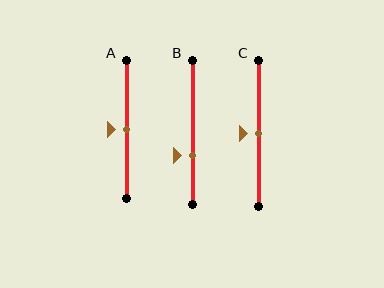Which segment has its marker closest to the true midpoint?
Segment A has its marker closest to the true midpoint.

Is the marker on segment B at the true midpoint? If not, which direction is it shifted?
No, the marker on segment B is shifted downward by about 17% of the segment length.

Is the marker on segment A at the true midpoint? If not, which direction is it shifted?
Yes, the marker on segment A is at the true midpoint.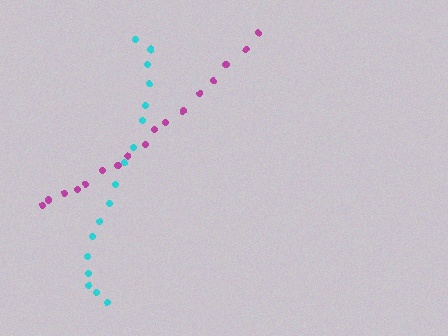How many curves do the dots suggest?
There are 2 distinct paths.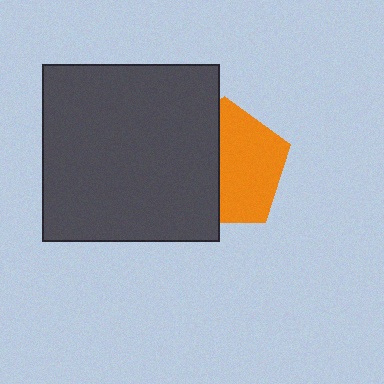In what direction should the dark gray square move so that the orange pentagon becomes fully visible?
The dark gray square should move left. That is the shortest direction to clear the overlap and leave the orange pentagon fully visible.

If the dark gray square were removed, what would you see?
You would see the complete orange pentagon.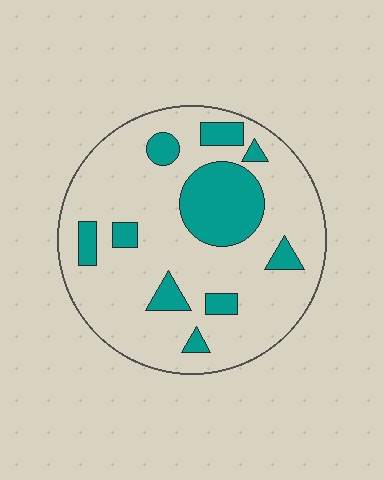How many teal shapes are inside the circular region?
10.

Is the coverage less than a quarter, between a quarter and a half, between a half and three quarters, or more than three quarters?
Less than a quarter.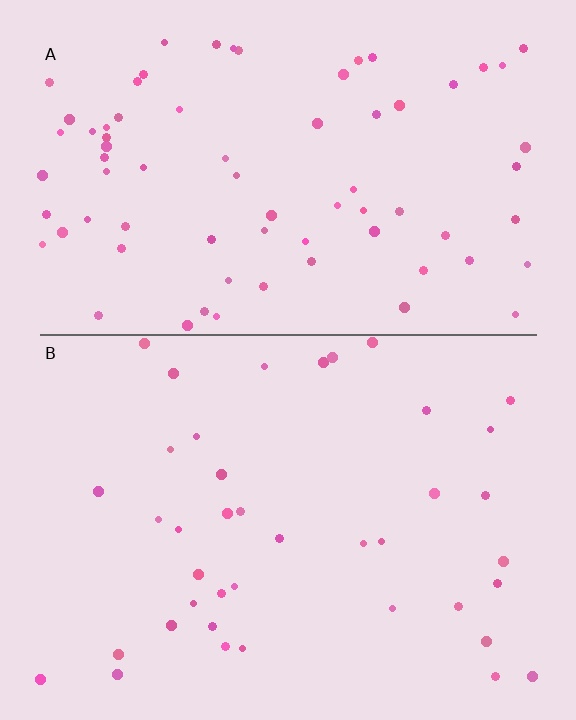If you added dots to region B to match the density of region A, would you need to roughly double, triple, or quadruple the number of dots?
Approximately double.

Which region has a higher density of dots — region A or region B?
A (the top).